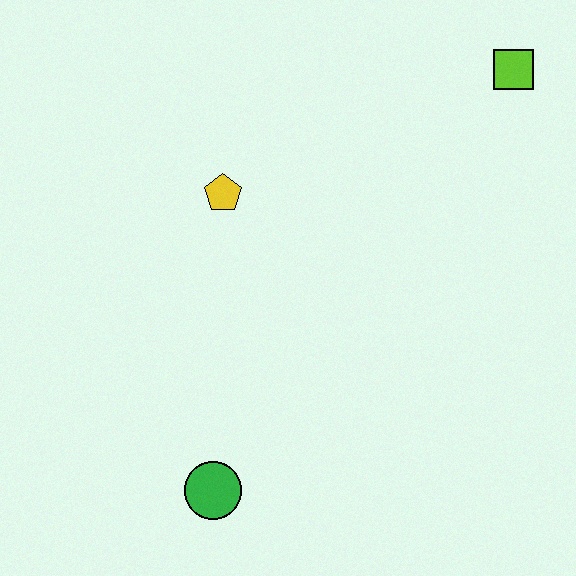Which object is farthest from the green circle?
The lime square is farthest from the green circle.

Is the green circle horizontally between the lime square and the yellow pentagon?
No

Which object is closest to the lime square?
The yellow pentagon is closest to the lime square.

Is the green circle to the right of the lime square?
No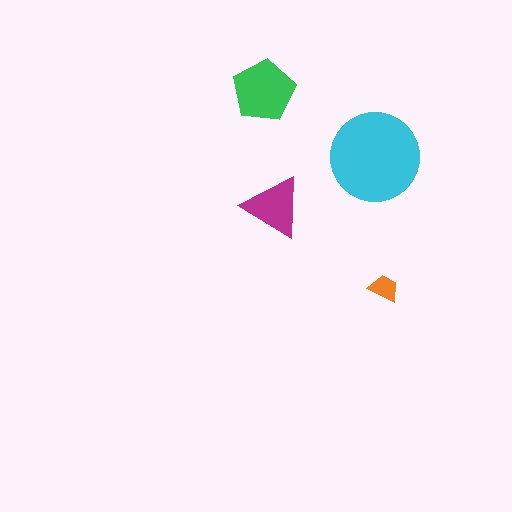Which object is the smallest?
The orange trapezoid.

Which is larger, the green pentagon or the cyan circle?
The cyan circle.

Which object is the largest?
The cyan circle.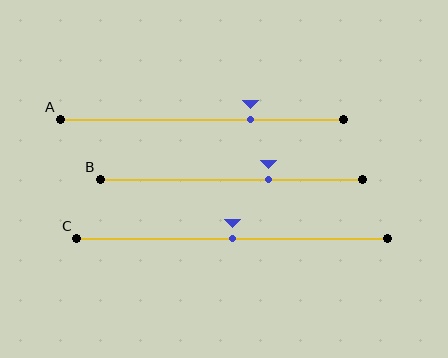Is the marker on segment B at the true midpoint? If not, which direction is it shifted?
No, the marker on segment B is shifted to the right by about 14% of the segment length.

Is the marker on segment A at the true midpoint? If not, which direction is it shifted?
No, the marker on segment A is shifted to the right by about 17% of the segment length.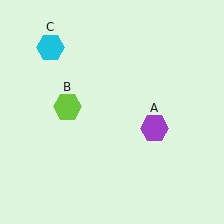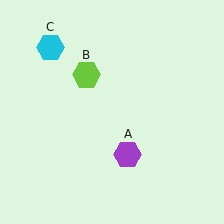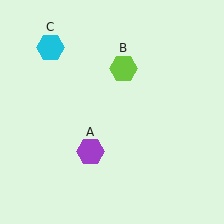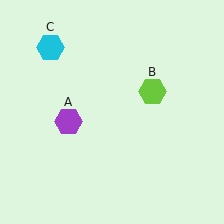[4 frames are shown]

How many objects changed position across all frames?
2 objects changed position: purple hexagon (object A), lime hexagon (object B).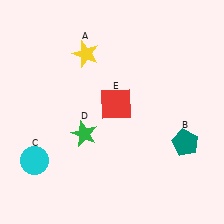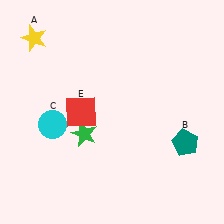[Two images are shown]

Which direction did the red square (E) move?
The red square (E) moved left.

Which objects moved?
The objects that moved are: the yellow star (A), the cyan circle (C), the red square (E).